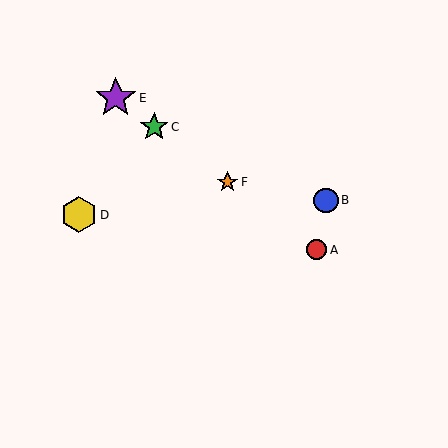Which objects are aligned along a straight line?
Objects A, C, E, F are aligned along a straight line.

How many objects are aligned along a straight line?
4 objects (A, C, E, F) are aligned along a straight line.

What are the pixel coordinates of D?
Object D is at (79, 215).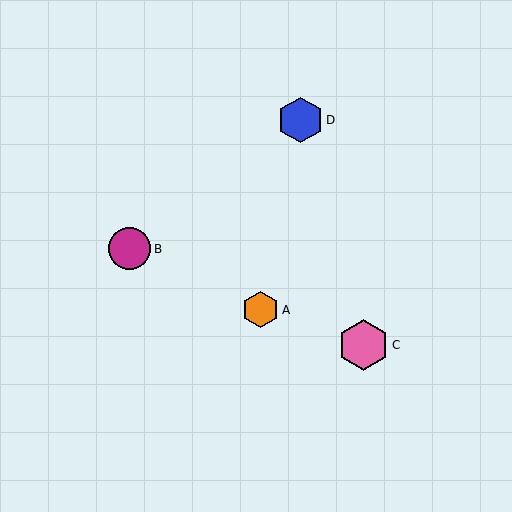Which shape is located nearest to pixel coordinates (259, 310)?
The orange hexagon (labeled A) at (260, 310) is nearest to that location.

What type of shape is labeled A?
Shape A is an orange hexagon.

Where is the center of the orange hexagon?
The center of the orange hexagon is at (260, 310).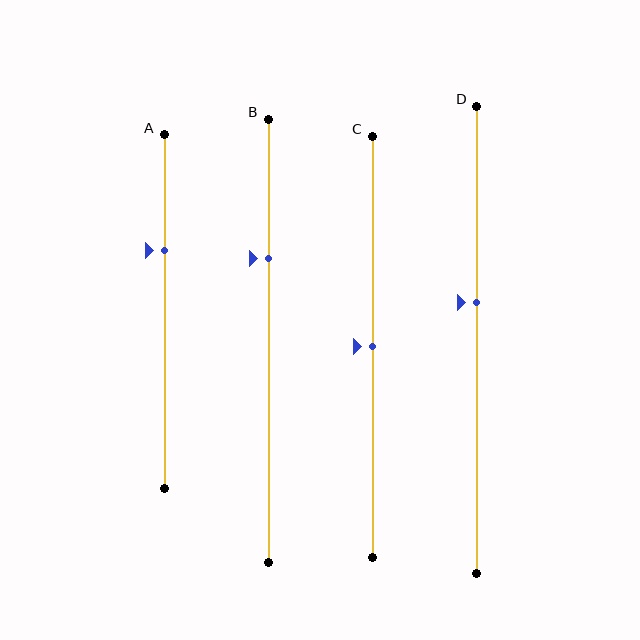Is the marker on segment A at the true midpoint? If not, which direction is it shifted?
No, the marker on segment A is shifted upward by about 17% of the segment length.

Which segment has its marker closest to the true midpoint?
Segment C has its marker closest to the true midpoint.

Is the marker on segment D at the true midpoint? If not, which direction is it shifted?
No, the marker on segment D is shifted upward by about 8% of the segment length.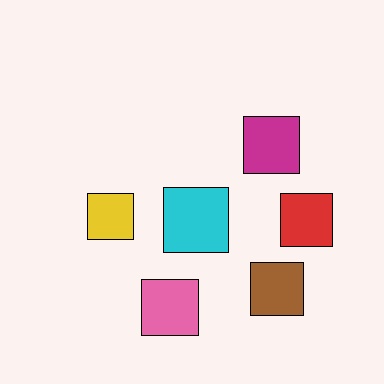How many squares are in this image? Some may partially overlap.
There are 6 squares.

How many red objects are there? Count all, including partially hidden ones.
There is 1 red object.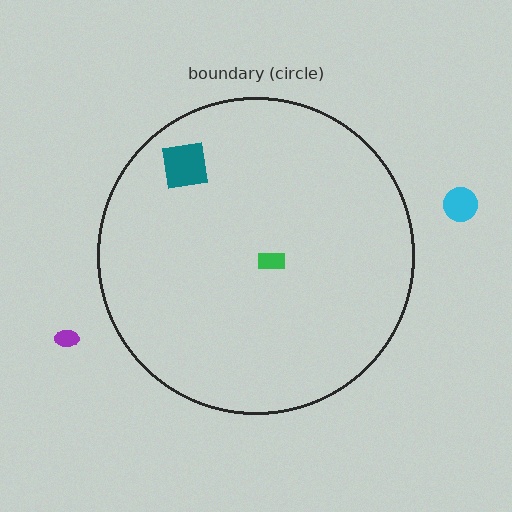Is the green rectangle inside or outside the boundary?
Inside.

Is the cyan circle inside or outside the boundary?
Outside.